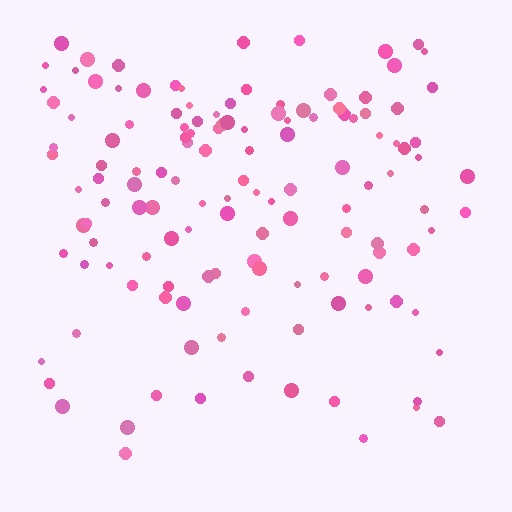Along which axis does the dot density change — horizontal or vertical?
Vertical.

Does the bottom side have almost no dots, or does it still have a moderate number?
Still a moderate number, just noticeably fewer than the top.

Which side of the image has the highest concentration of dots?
The top.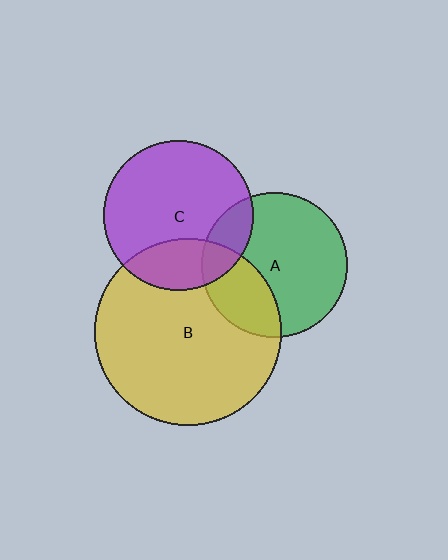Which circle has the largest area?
Circle B (yellow).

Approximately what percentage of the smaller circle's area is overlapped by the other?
Approximately 30%.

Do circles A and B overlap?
Yes.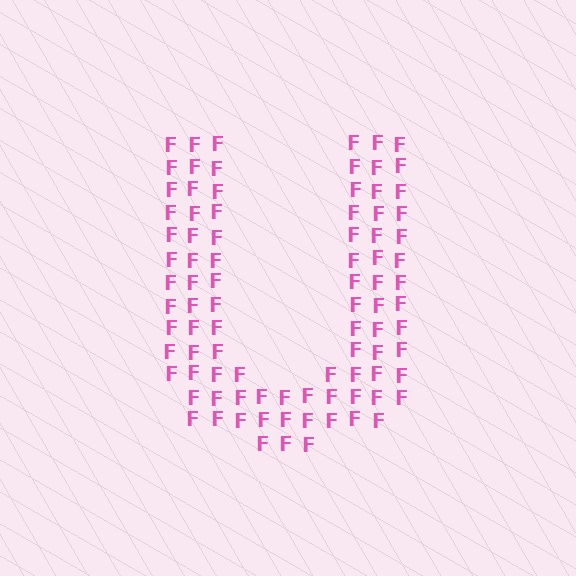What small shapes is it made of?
It is made of small letter F's.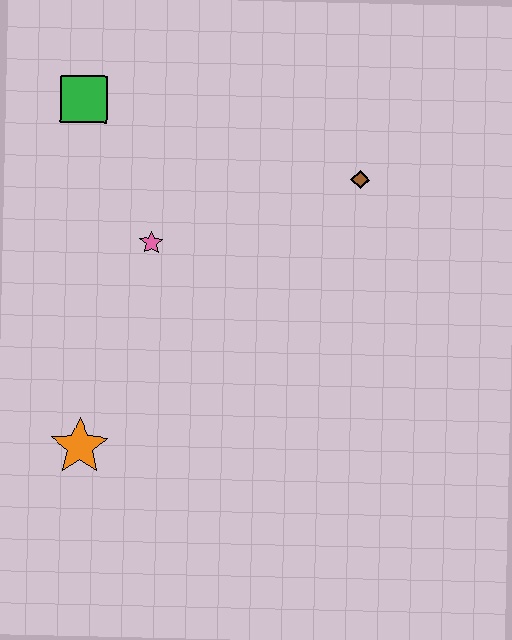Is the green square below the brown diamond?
No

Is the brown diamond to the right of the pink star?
Yes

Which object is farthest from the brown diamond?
The orange star is farthest from the brown diamond.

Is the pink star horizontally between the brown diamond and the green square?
Yes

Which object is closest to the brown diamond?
The pink star is closest to the brown diamond.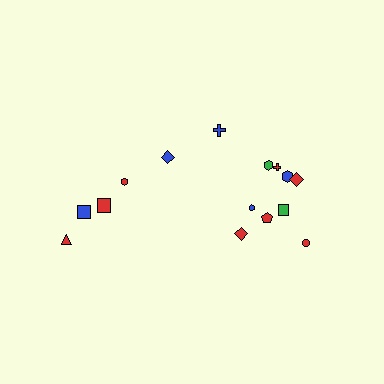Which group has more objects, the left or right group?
The right group.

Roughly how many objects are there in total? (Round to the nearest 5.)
Roughly 15 objects in total.